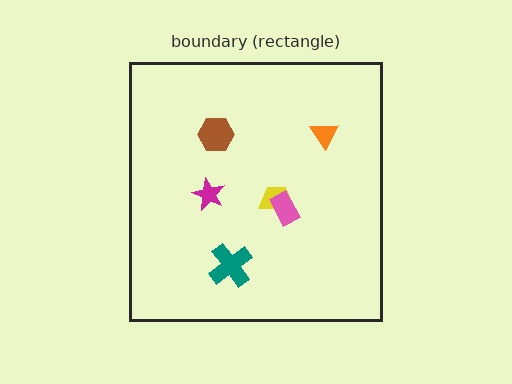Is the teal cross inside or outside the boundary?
Inside.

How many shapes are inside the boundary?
6 inside, 0 outside.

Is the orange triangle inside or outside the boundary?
Inside.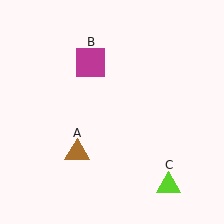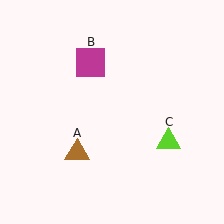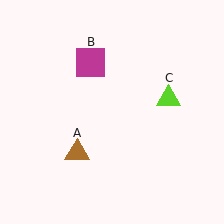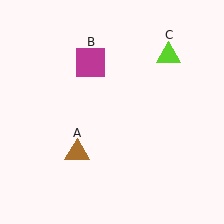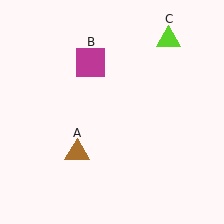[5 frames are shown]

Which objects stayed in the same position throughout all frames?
Brown triangle (object A) and magenta square (object B) remained stationary.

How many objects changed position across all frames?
1 object changed position: lime triangle (object C).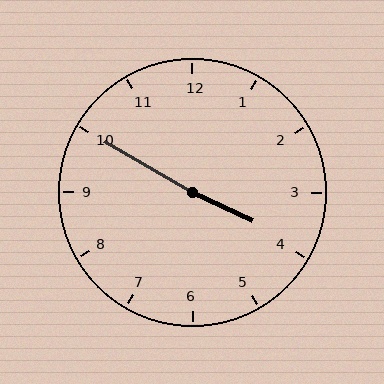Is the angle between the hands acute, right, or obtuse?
It is obtuse.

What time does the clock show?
3:50.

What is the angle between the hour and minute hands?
Approximately 175 degrees.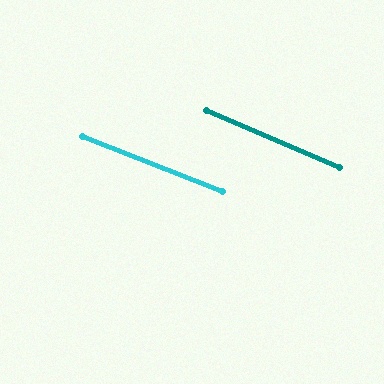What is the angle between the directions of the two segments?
Approximately 1 degree.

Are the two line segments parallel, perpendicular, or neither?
Parallel — their directions differ by only 1.4°.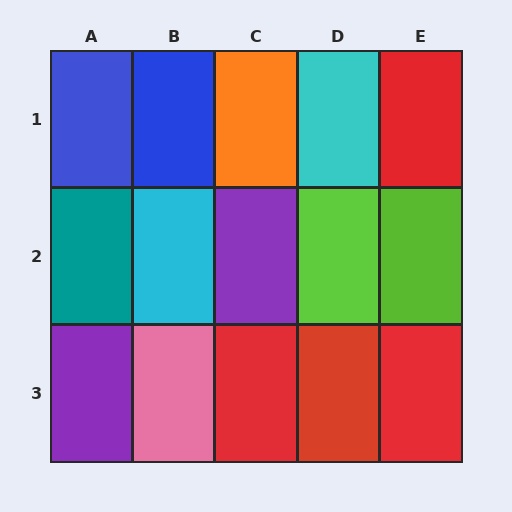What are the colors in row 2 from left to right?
Teal, cyan, purple, lime, lime.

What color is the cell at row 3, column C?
Red.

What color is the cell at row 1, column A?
Blue.